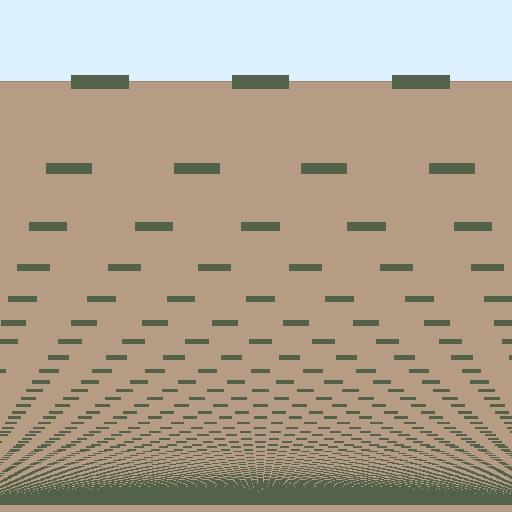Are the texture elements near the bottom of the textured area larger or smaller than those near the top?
Smaller. The gradient is inverted — elements near the bottom are smaller and denser.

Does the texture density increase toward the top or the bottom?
Density increases toward the bottom.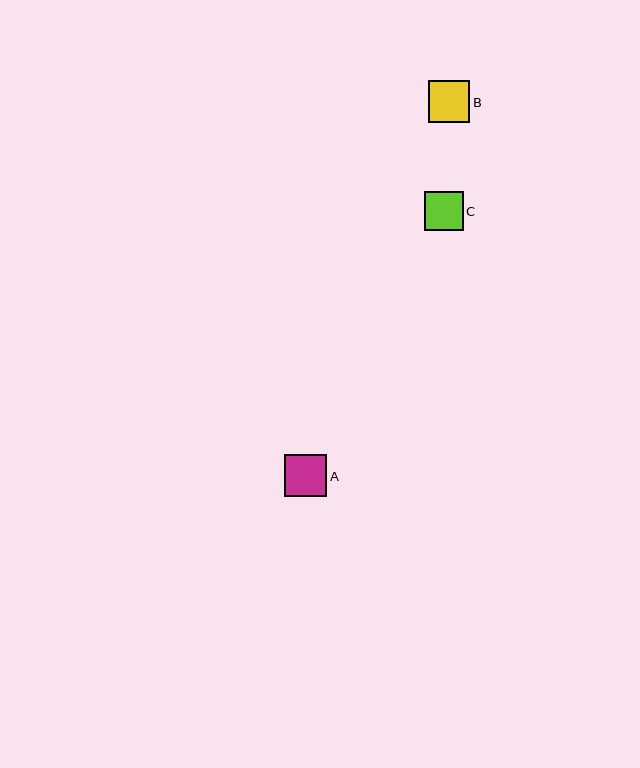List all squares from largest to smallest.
From largest to smallest: A, B, C.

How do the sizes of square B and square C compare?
Square B and square C are approximately the same size.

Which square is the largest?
Square A is the largest with a size of approximately 42 pixels.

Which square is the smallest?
Square C is the smallest with a size of approximately 39 pixels.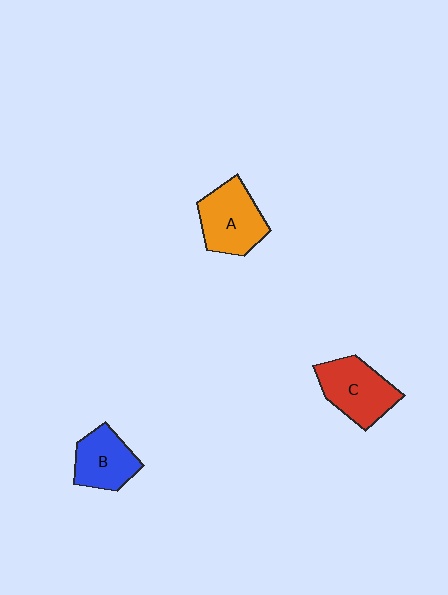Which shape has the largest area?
Shape A (orange).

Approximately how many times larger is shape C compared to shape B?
Approximately 1.2 times.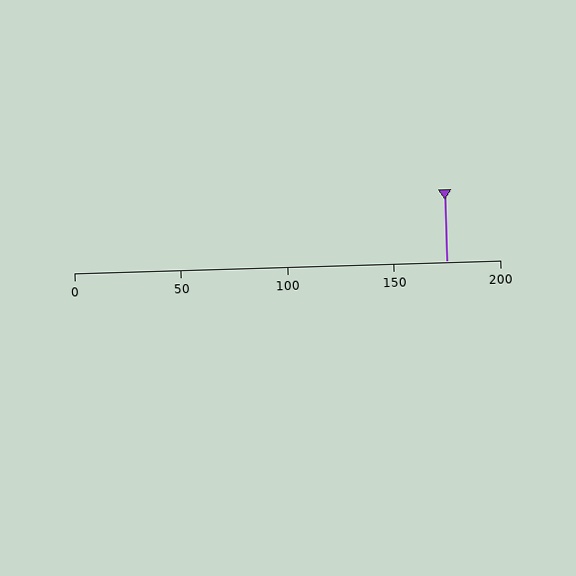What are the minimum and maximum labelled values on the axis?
The axis runs from 0 to 200.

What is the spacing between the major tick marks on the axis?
The major ticks are spaced 50 apart.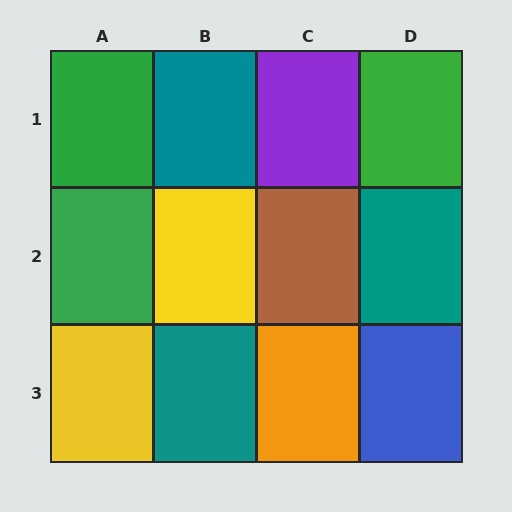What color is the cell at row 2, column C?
Brown.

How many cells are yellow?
2 cells are yellow.